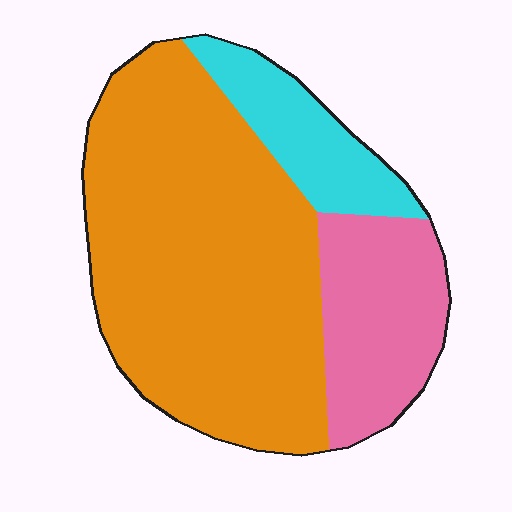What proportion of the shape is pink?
Pink covers about 20% of the shape.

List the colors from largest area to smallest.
From largest to smallest: orange, pink, cyan.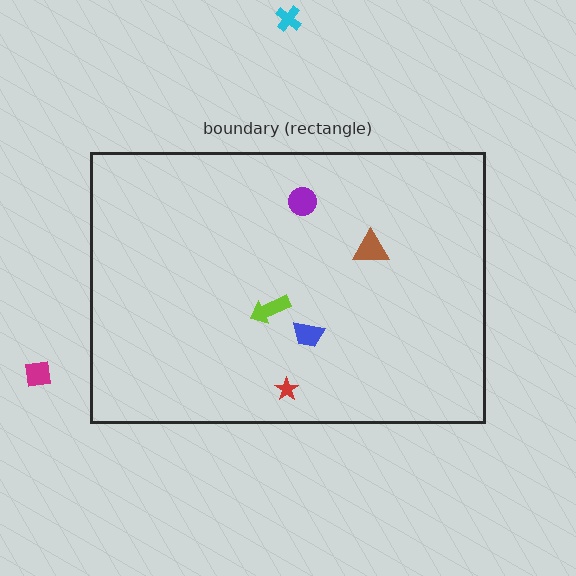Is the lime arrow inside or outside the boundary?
Inside.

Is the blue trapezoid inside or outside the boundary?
Inside.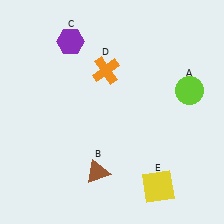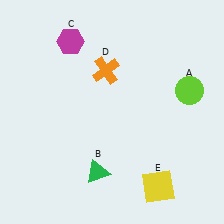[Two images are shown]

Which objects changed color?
B changed from brown to green. C changed from purple to magenta.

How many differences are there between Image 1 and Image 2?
There are 2 differences between the two images.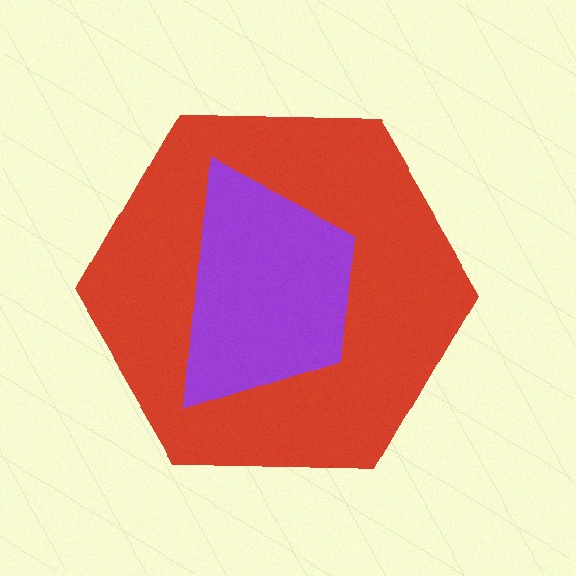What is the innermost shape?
The purple trapezoid.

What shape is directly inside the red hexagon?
The purple trapezoid.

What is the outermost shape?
The red hexagon.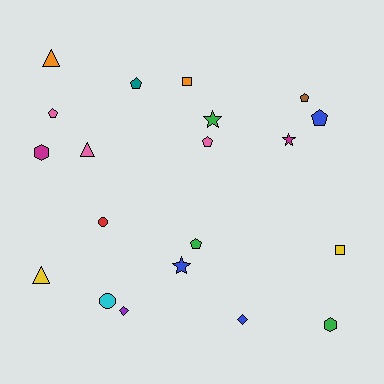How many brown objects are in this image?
There is 1 brown object.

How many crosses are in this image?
There are no crosses.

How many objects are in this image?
There are 20 objects.